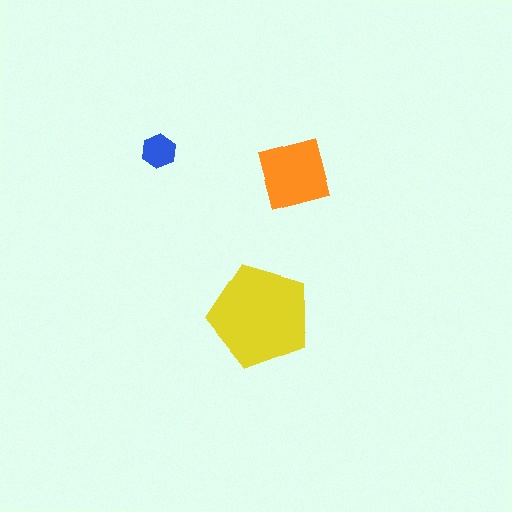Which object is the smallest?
The blue hexagon.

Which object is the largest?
The yellow pentagon.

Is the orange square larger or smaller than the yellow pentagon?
Smaller.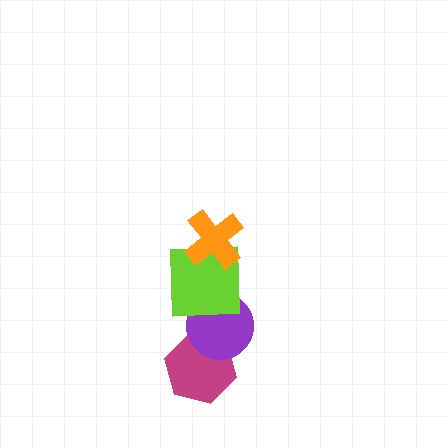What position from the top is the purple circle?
The purple circle is 3rd from the top.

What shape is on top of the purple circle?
The lime square is on top of the purple circle.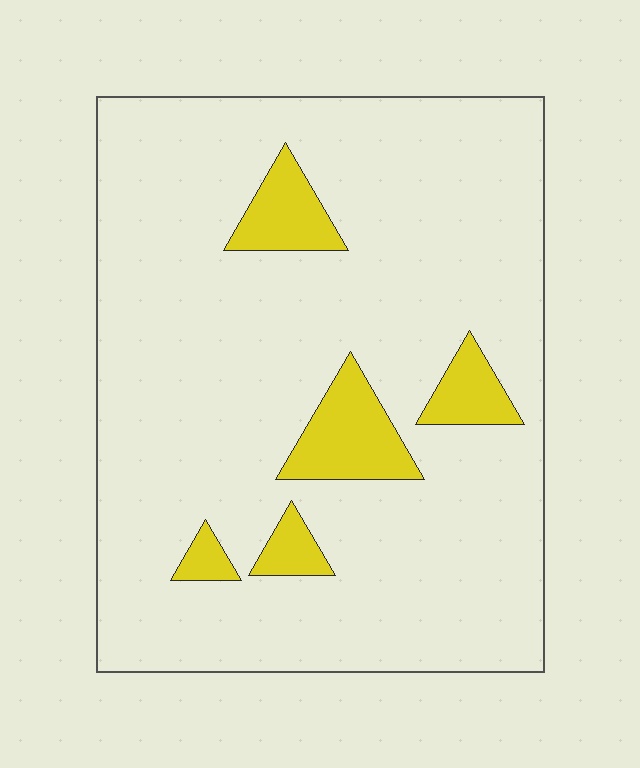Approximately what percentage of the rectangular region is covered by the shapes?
Approximately 10%.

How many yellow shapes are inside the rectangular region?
5.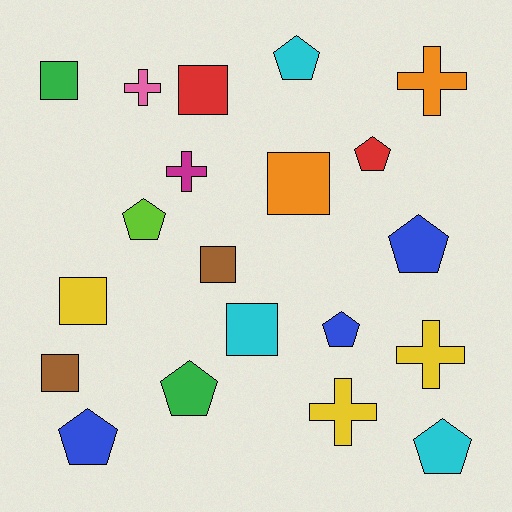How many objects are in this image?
There are 20 objects.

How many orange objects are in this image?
There are 2 orange objects.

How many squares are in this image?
There are 7 squares.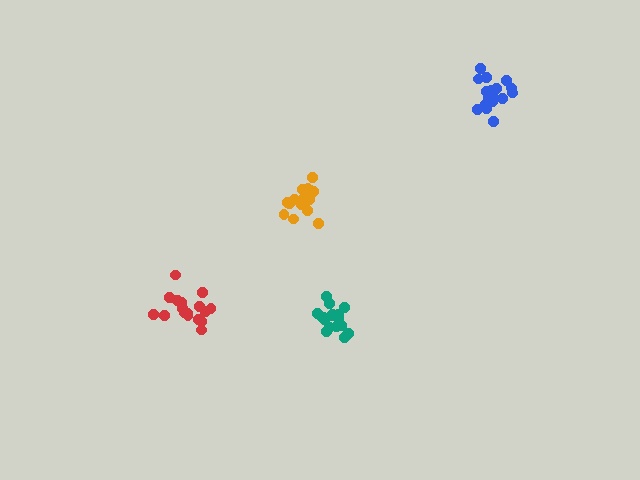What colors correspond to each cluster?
The clusters are colored: red, orange, blue, teal.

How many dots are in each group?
Group 1: 17 dots, Group 2: 17 dots, Group 3: 20 dots, Group 4: 20 dots (74 total).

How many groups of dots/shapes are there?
There are 4 groups.